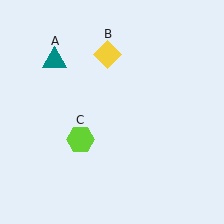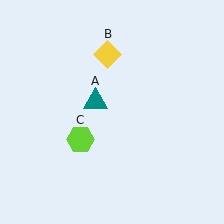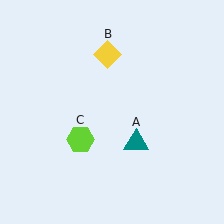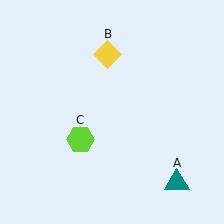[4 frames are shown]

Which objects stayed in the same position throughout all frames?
Yellow diamond (object B) and lime hexagon (object C) remained stationary.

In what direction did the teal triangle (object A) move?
The teal triangle (object A) moved down and to the right.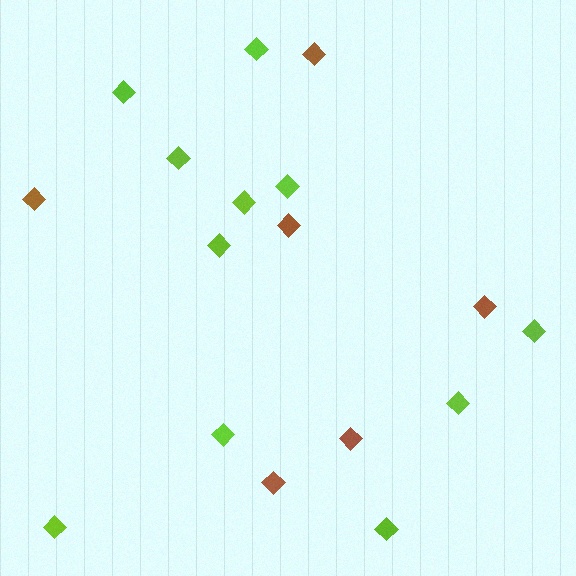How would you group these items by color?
There are 2 groups: one group of lime diamonds (11) and one group of brown diamonds (6).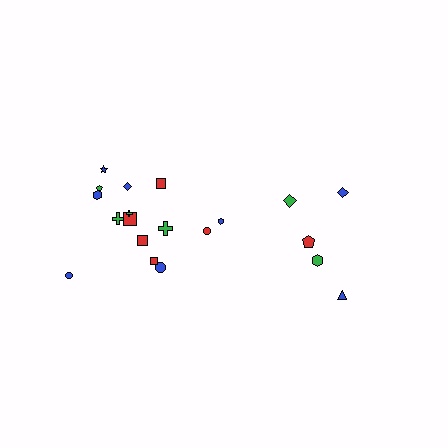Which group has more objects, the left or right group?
The left group.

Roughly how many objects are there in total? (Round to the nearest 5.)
Roughly 20 objects in total.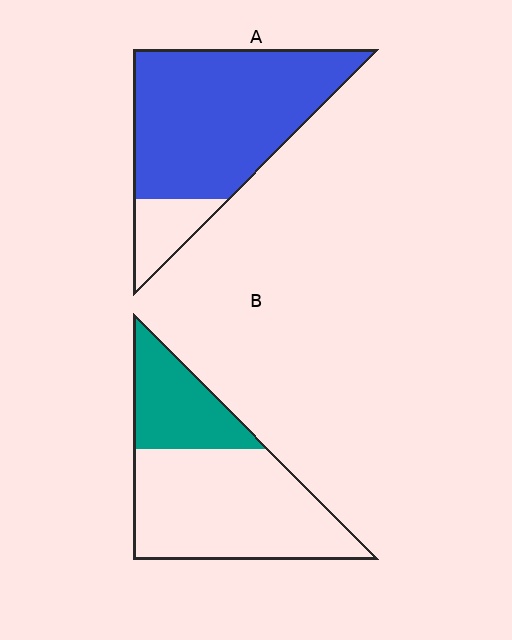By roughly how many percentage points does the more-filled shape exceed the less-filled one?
By roughly 55 percentage points (A over B).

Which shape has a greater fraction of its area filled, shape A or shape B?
Shape A.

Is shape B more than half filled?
No.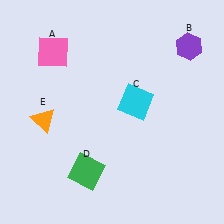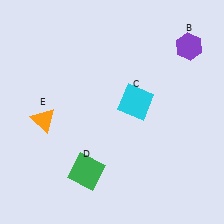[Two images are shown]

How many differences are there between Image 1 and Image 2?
There is 1 difference between the two images.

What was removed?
The pink square (A) was removed in Image 2.